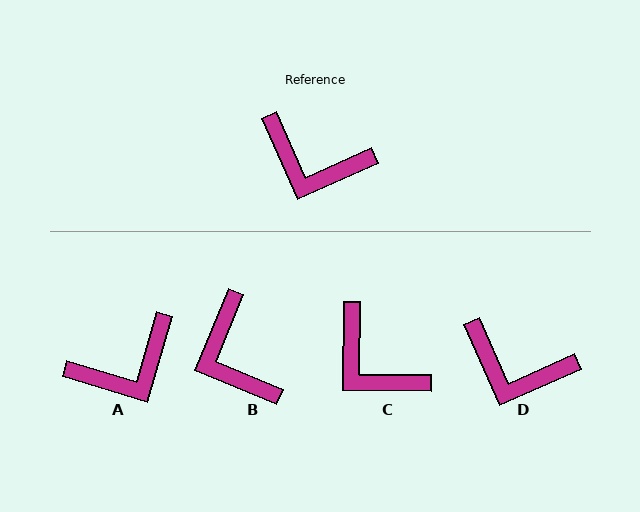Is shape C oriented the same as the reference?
No, it is off by about 24 degrees.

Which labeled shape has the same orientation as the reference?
D.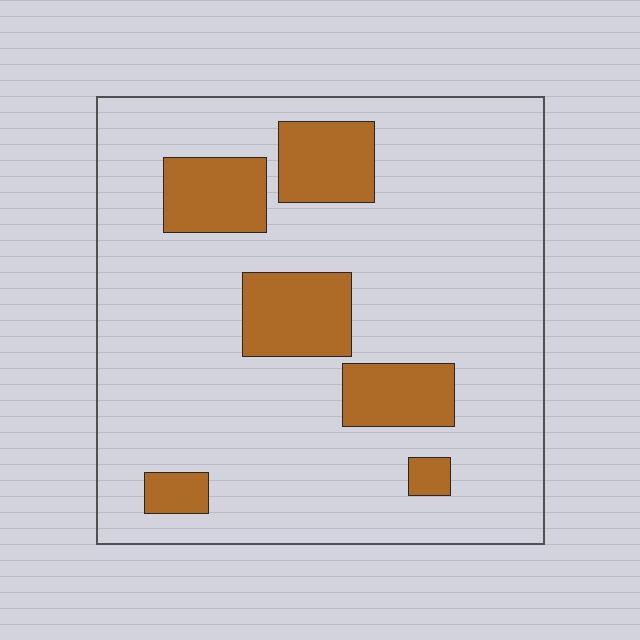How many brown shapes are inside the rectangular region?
6.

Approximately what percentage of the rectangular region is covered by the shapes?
Approximately 20%.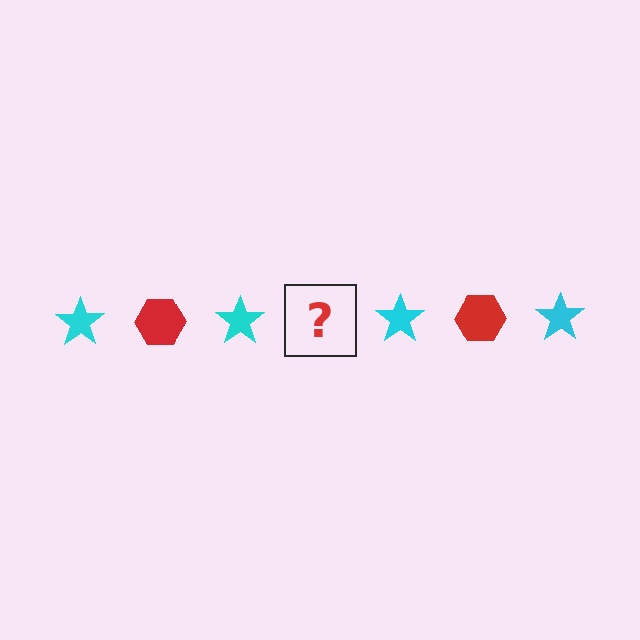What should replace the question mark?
The question mark should be replaced with a red hexagon.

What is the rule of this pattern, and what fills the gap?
The rule is that the pattern alternates between cyan star and red hexagon. The gap should be filled with a red hexagon.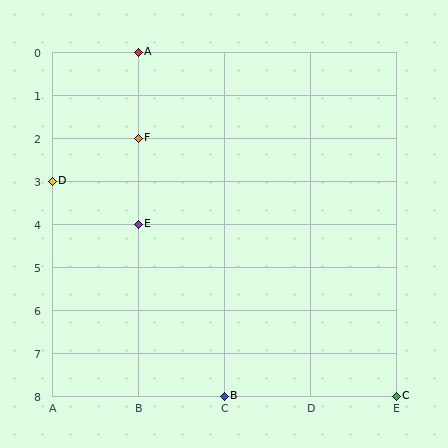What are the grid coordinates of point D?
Point D is at grid coordinates (A, 3).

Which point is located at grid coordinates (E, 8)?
Point C is at (E, 8).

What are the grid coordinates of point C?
Point C is at grid coordinates (E, 8).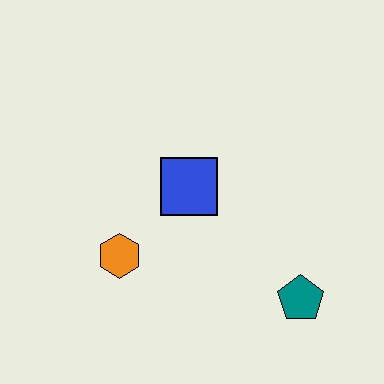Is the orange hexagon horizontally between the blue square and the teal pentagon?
No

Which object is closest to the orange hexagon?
The blue square is closest to the orange hexagon.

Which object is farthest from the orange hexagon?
The teal pentagon is farthest from the orange hexagon.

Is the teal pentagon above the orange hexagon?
No